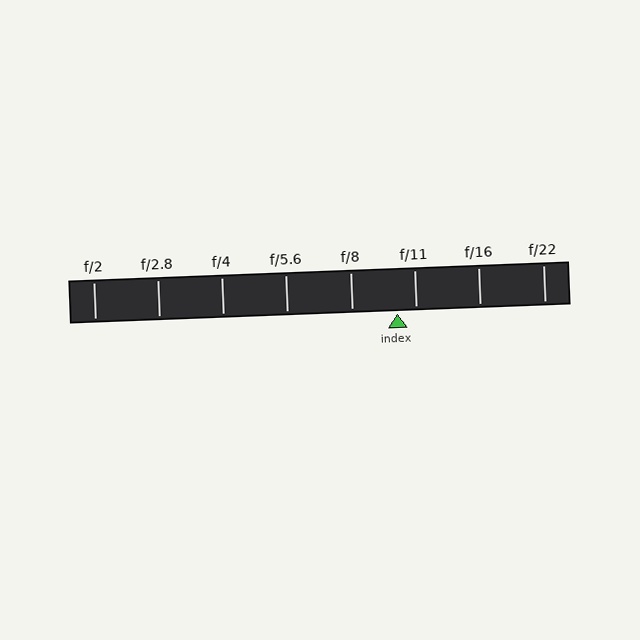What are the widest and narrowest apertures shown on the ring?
The widest aperture shown is f/2 and the narrowest is f/22.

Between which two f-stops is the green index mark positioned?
The index mark is between f/8 and f/11.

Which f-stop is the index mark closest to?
The index mark is closest to f/11.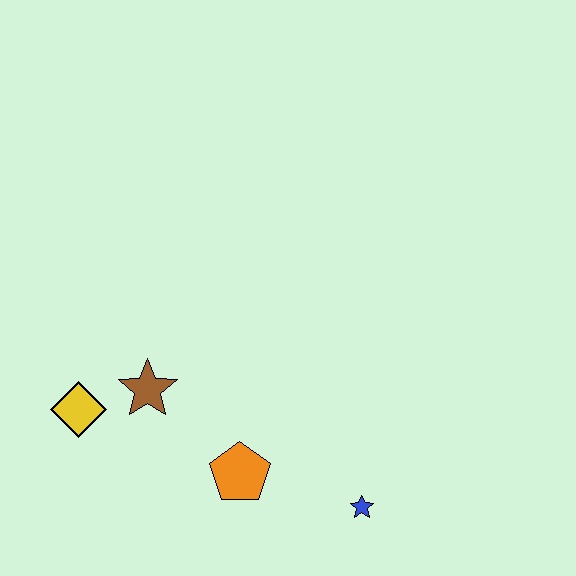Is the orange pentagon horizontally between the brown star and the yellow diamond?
No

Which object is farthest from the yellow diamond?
The blue star is farthest from the yellow diamond.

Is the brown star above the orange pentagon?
Yes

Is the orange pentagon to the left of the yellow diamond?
No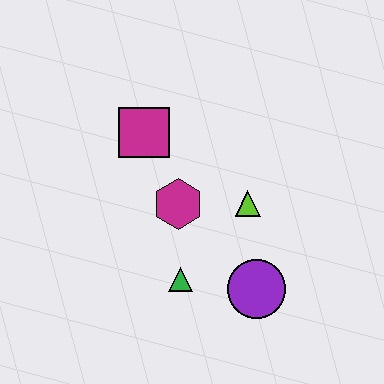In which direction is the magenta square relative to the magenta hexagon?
The magenta square is above the magenta hexagon.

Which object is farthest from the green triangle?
The magenta square is farthest from the green triangle.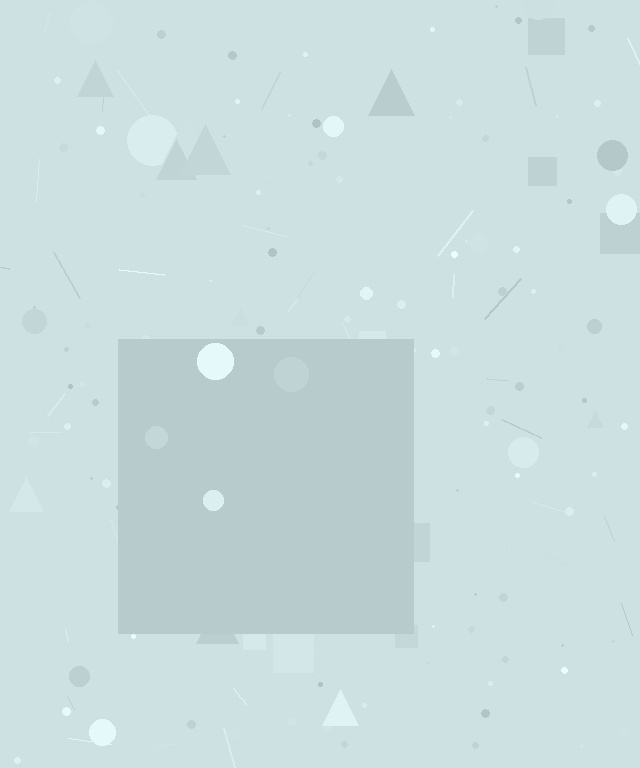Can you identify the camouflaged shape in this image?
The camouflaged shape is a square.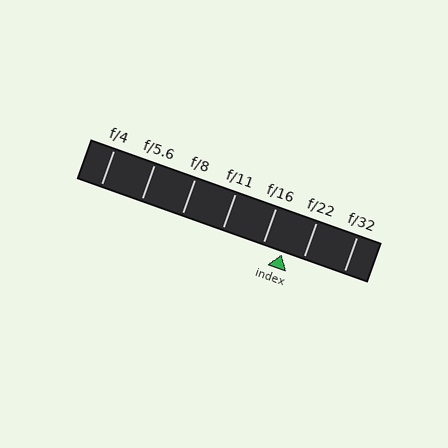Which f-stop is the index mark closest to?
The index mark is closest to f/16.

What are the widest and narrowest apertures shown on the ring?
The widest aperture shown is f/4 and the narrowest is f/32.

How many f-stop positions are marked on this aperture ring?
There are 7 f-stop positions marked.